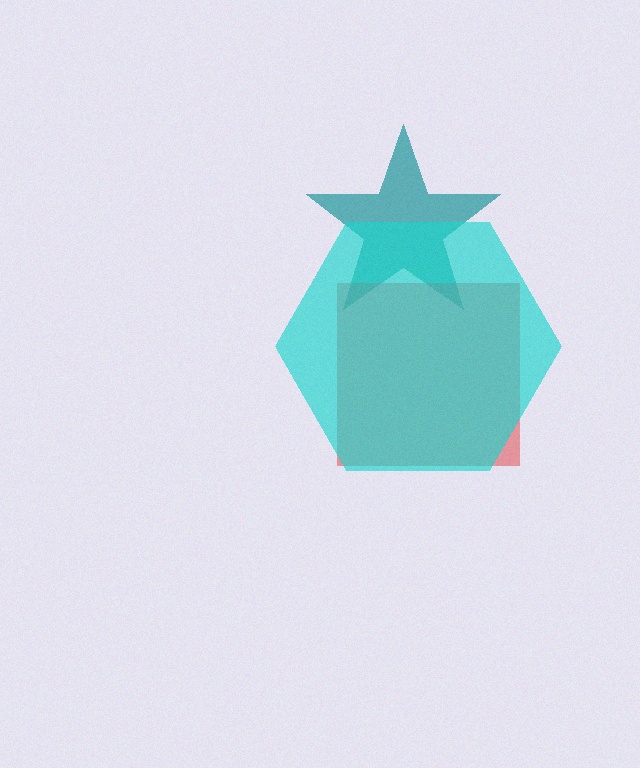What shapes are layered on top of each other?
The layered shapes are: a teal star, a red square, a cyan hexagon.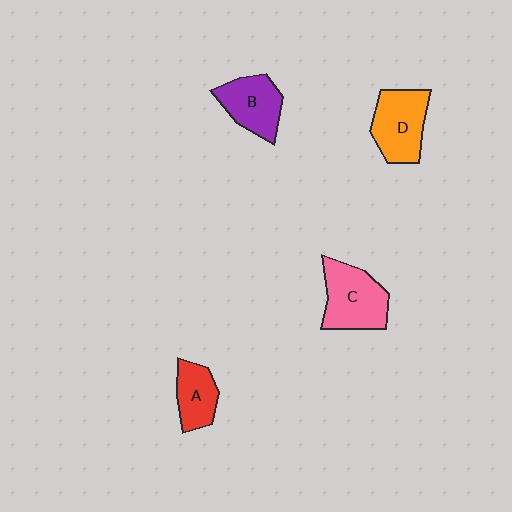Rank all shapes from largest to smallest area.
From largest to smallest: C (pink), D (orange), B (purple), A (red).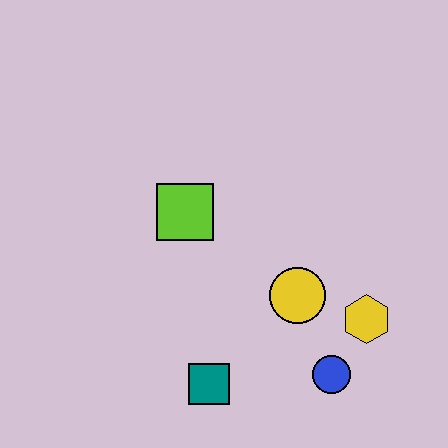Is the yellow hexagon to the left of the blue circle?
No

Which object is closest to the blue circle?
The yellow hexagon is closest to the blue circle.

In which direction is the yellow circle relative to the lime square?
The yellow circle is to the right of the lime square.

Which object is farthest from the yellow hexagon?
The lime square is farthest from the yellow hexagon.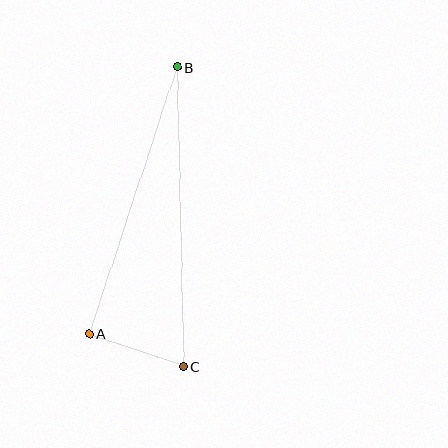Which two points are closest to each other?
Points A and C are closest to each other.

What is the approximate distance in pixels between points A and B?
The distance between A and B is approximately 281 pixels.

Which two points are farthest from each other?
Points B and C are farthest from each other.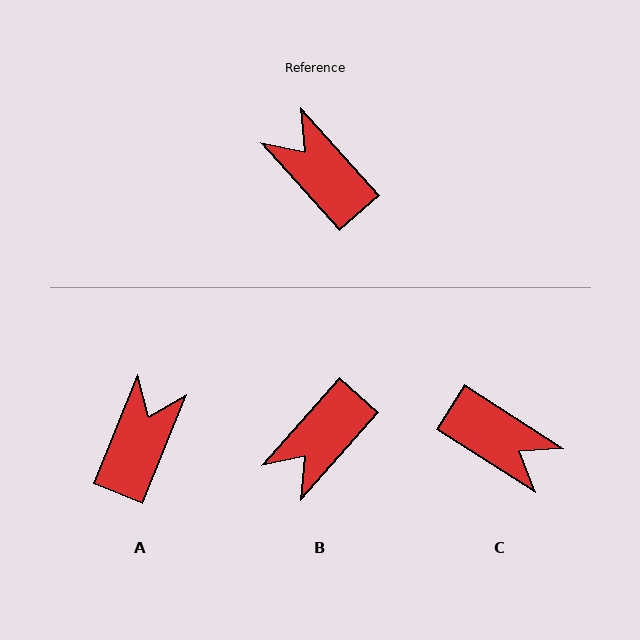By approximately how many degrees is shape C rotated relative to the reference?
Approximately 164 degrees clockwise.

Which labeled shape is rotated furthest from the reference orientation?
C, about 164 degrees away.